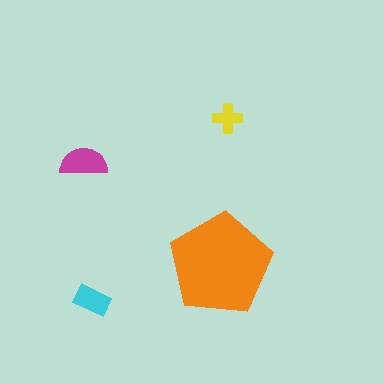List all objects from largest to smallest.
The orange pentagon, the magenta semicircle, the cyan rectangle, the yellow cross.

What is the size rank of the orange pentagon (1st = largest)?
1st.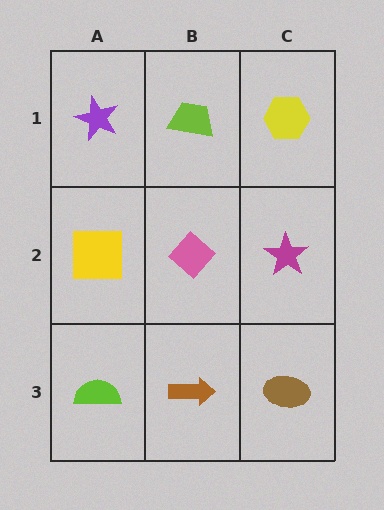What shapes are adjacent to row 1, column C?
A magenta star (row 2, column C), a lime trapezoid (row 1, column B).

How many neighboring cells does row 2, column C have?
3.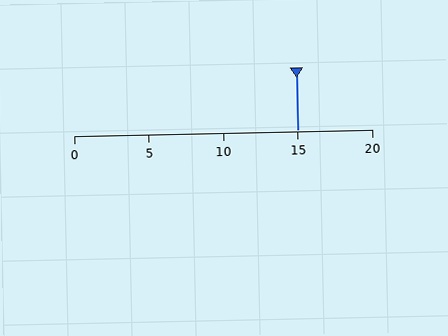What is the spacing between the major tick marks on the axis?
The major ticks are spaced 5 apart.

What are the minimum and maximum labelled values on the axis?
The axis runs from 0 to 20.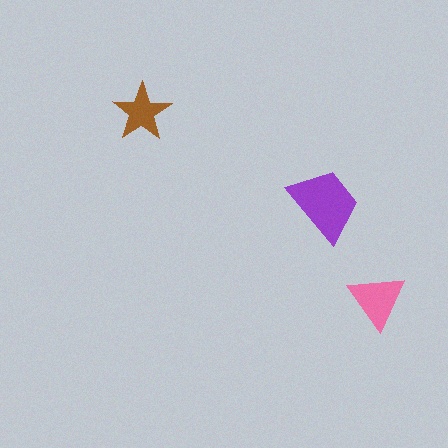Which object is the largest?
The purple trapezoid.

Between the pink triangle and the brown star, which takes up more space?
The pink triangle.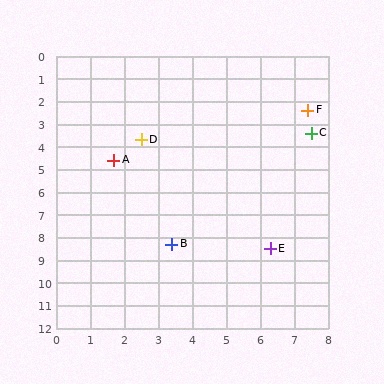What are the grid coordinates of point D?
Point D is at approximately (2.5, 3.7).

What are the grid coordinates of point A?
Point A is at approximately (1.7, 4.6).